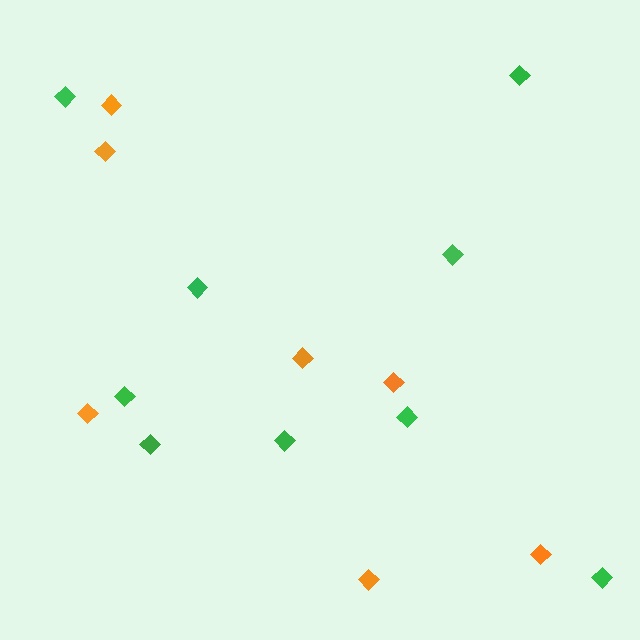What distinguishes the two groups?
There are 2 groups: one group of orange diamonds (7) and one group of green diamonds (9).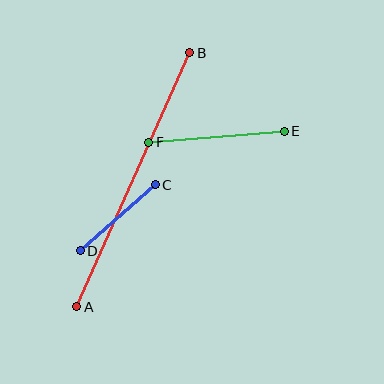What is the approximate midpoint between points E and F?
The midpoint is at approximately (216, 137) pixels.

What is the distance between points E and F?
The distance is approximately 136 pixels.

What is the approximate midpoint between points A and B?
The midpoint is at approximately (133, 180) pixels.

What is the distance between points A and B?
The distance is approximately 278 pixels.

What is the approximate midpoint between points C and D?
The midpoint is at approximately (118, 218) pixels.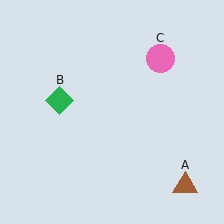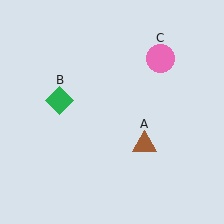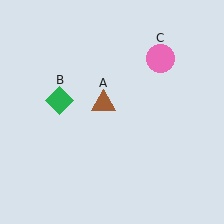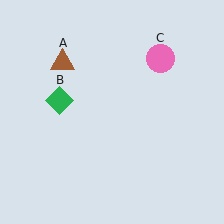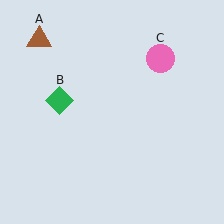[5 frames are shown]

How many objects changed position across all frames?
1 object changed position: brown triangle (object A).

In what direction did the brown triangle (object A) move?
The brown triangle (object A) moved up and to the left.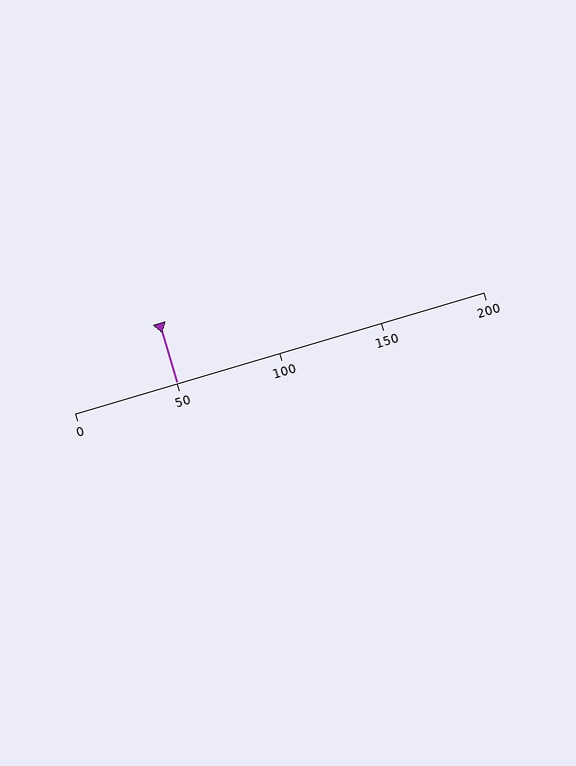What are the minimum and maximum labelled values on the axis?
The axis runs from 0 to 200.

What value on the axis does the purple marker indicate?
The marker indicates approximately 50.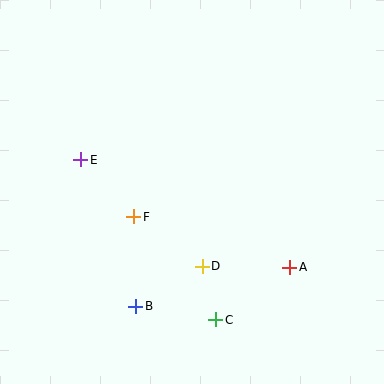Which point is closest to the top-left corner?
Point E is closest to the top-left corner.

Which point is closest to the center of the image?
Point F at (134, 217) is closest to the center.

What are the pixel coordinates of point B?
Point B is at (136, 306).